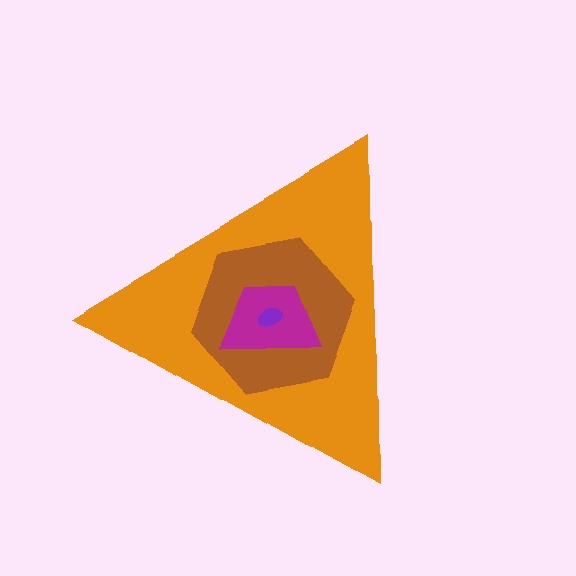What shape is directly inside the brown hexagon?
The magenta trapezoid.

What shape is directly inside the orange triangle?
The brown hexagon.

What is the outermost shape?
The orange triangle.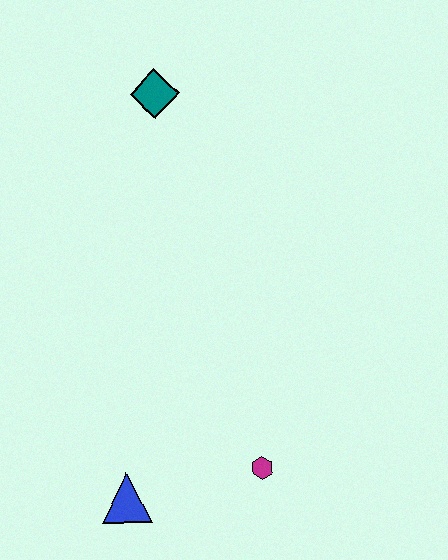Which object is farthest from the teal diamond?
The blue triangle is farthest from the teal diamond.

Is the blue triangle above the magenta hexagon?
No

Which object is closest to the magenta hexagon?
The blue triangle is closest to the magenta hexagon.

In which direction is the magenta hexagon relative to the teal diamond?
The magenta hexagon is below the teal diamond.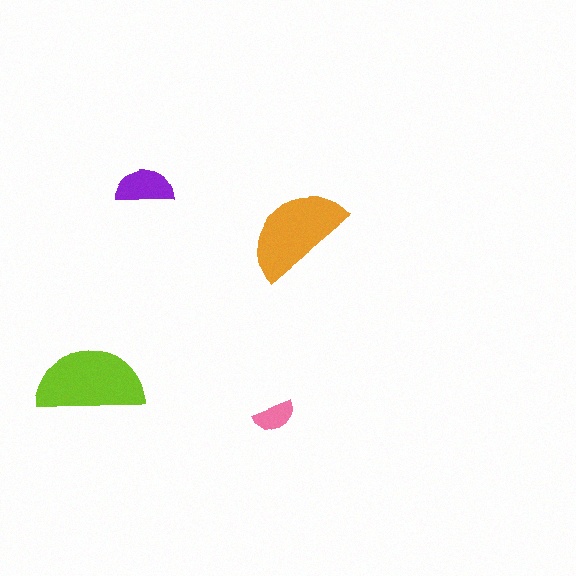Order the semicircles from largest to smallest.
the lime one, the orange one, the purple one, the pink one.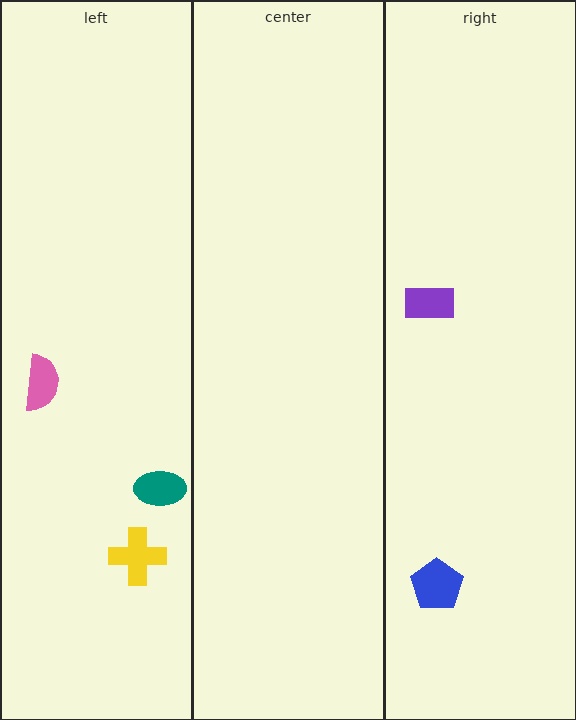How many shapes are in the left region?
3.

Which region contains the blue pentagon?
The right region.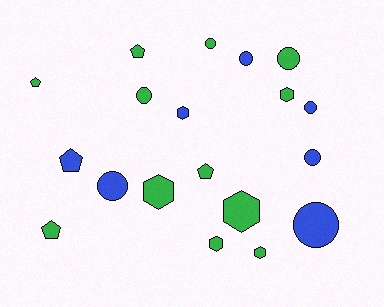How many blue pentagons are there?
There is 1 blue pentagon.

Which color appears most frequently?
Green, with 12 objects.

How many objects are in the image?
There are 19 objects.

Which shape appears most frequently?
Circle, with 8 objects.